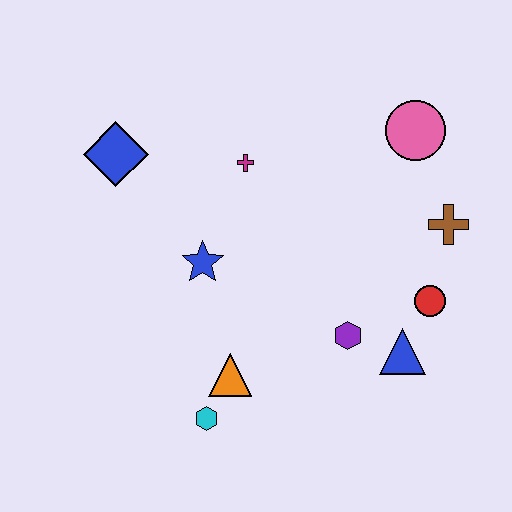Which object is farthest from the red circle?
The blue diamond is farthest from the red circle.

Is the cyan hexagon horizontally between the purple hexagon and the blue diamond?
Yes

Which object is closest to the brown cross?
The red circle is closest to the brown cross.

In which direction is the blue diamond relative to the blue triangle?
The blue diamond is to the left of the blue triangle.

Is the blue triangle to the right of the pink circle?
No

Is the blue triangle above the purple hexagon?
No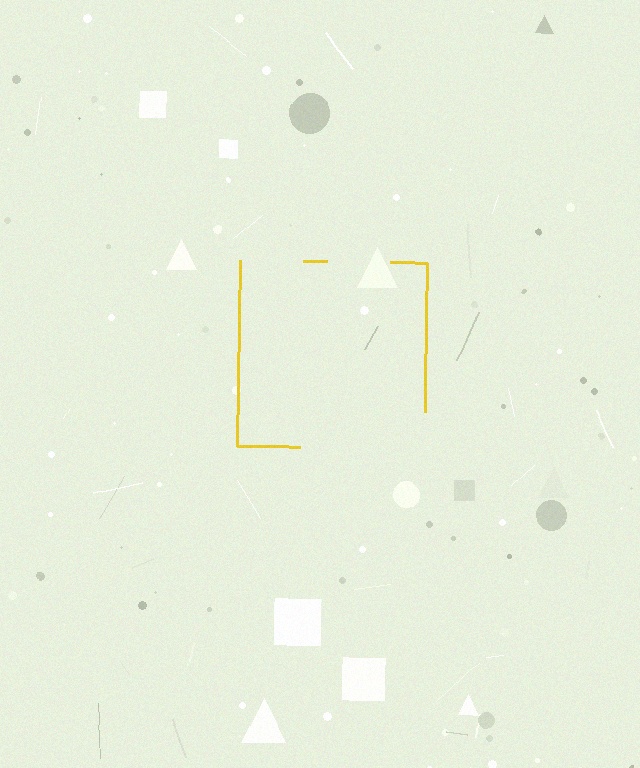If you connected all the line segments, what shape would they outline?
They would outline a square.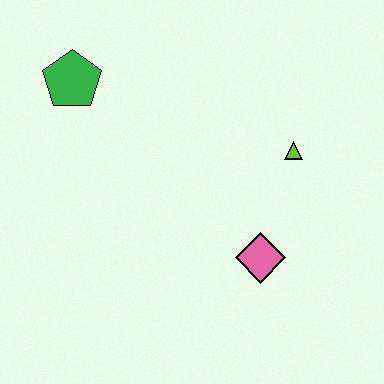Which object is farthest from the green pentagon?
The pink diamond is farthest from the green pentagon.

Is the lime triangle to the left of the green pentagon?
No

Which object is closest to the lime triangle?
The pink diamond is closest to the lime triangle.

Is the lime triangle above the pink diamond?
Yes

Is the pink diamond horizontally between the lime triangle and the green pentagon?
Yes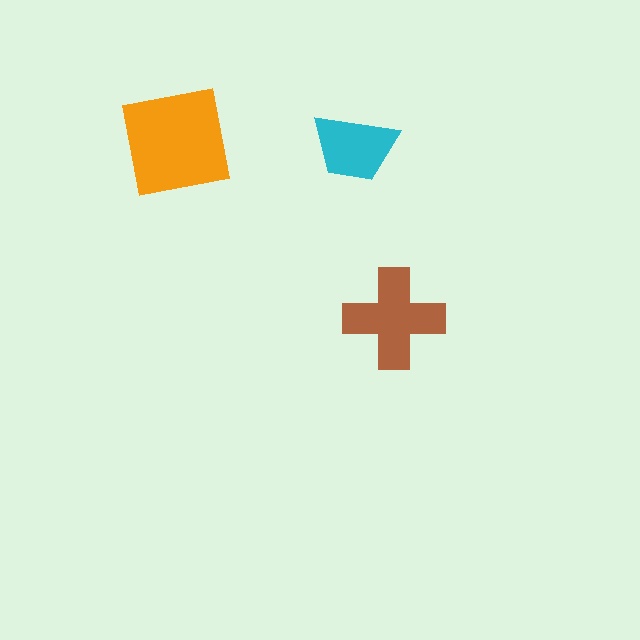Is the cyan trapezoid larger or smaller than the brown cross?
Smaller.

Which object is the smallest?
The cyan trapezoid.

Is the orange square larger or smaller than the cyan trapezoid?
Larger.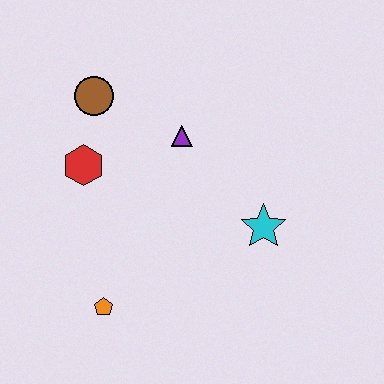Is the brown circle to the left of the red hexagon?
No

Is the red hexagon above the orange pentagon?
Yes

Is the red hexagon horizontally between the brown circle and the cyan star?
No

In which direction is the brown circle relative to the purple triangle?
The brown circle is to the left of the purple triangle.